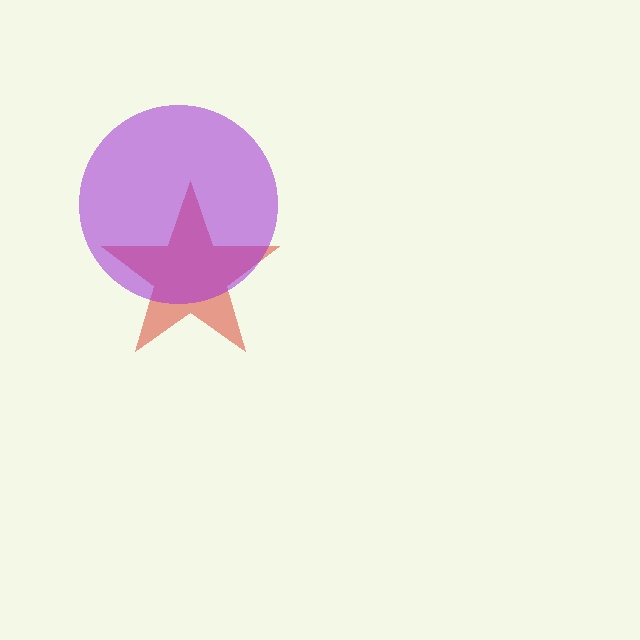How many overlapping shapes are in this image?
There are 2 overlapping shapes in the image.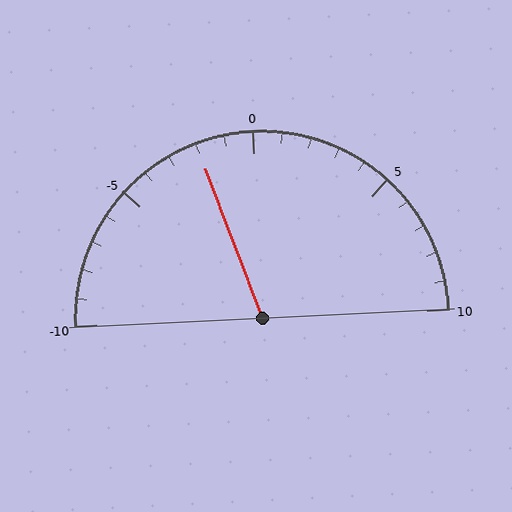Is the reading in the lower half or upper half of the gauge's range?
The reading is in the lower half of the range (-10 to 10).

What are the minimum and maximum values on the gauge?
The gauge ranges from -10 to 10.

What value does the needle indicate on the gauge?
The needle indicates approximately -2.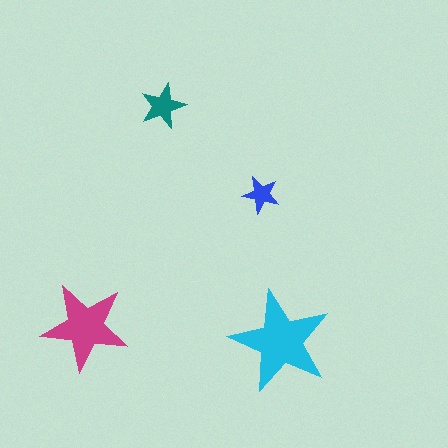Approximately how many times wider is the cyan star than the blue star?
About 2.5 times wider.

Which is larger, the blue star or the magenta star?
The magenta one.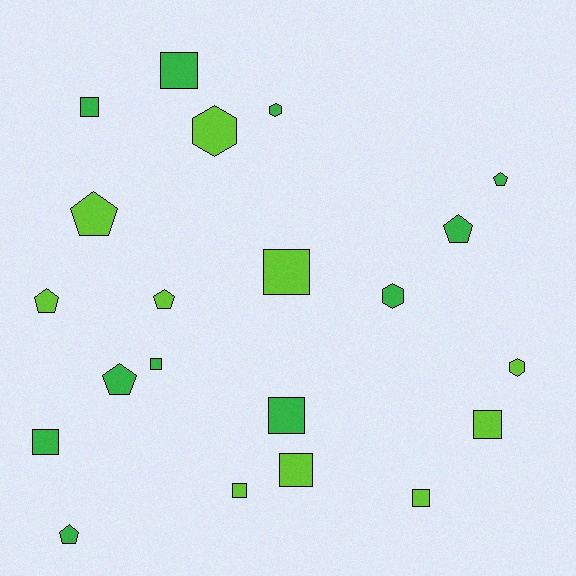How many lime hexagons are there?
There are 2 lime hexagons.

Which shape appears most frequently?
Square, with 10 objects.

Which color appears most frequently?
Green, with 11 objects.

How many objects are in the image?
There are 21 objects.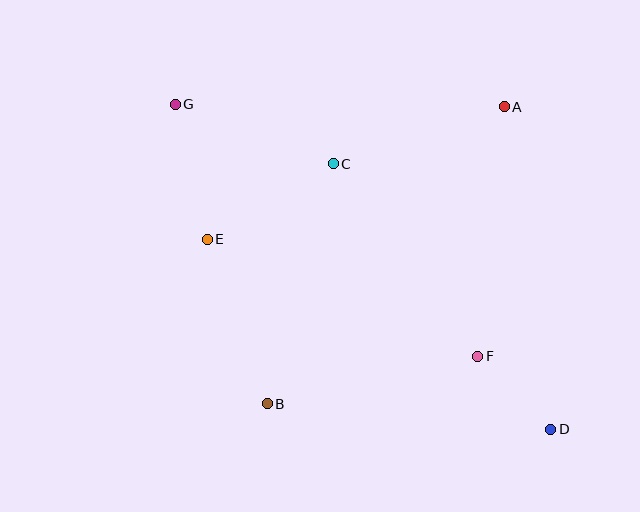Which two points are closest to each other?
Points D and F are closest to each other.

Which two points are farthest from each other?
Points D and G are farthest from each other.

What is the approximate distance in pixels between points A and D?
The distance between A and D is approximately 326 pixels.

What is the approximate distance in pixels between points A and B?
The distance between A and B is approximately 380 pixels.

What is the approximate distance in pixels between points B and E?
The distance between B and E is approximately 175 pixels.